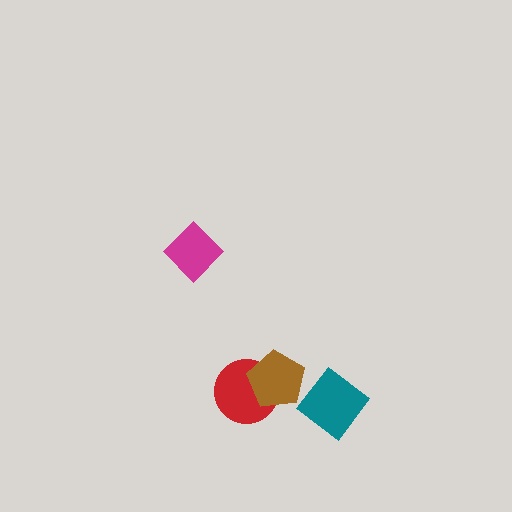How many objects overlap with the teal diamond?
0 objects overlap with the teal diamond.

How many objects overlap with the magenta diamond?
0 objects overlap with the magenta diamond.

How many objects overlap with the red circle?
1 object overlaps with the red circle.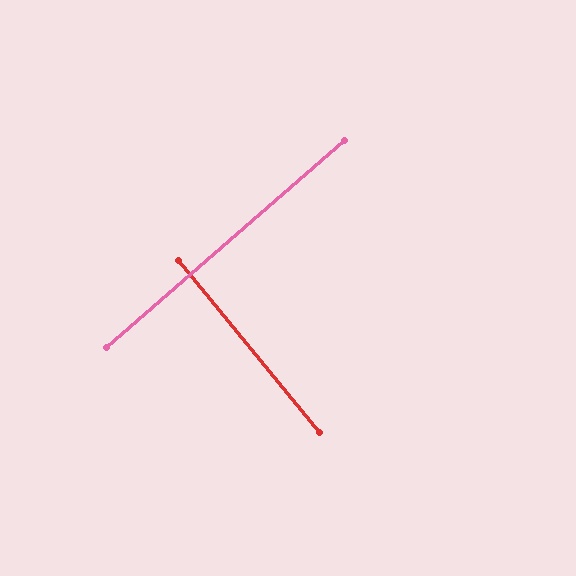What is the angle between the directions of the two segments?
Approximately 88 degrees.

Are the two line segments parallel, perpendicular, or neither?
Perpendicular — they meet at approximately 88°.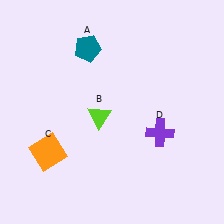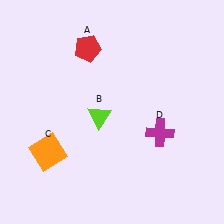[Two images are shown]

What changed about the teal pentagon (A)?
In Image 1, A is teal. In Image 2, it changed to red.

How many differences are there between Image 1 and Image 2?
There are 2 differences between the two images.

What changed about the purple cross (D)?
In Image 1, D is purple. In Image 2, it changed to magenta.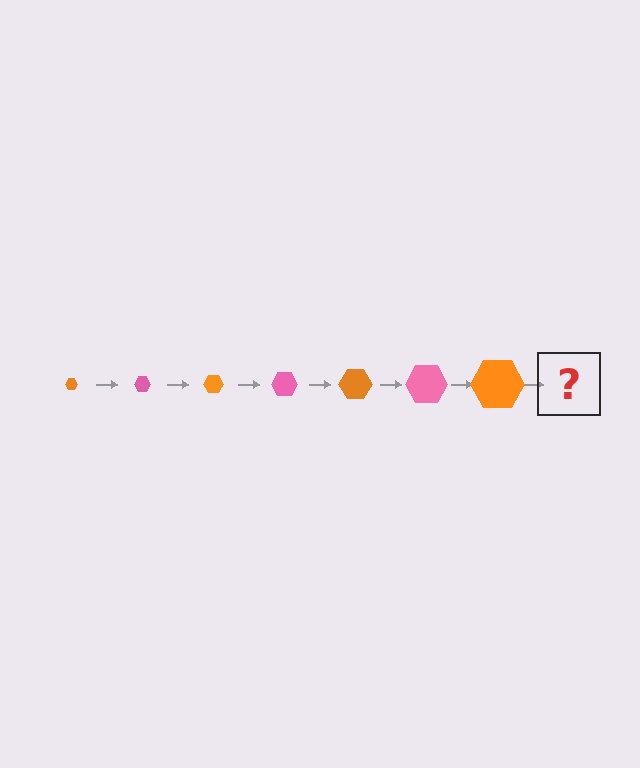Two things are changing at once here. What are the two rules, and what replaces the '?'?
The two rules are that the hexagon grows larger each step and the color cycles through orange and pink. The '?' should be a pink hexagon, larger than the previous one.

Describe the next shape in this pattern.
It should be a pink hexagon, larger than the previous one.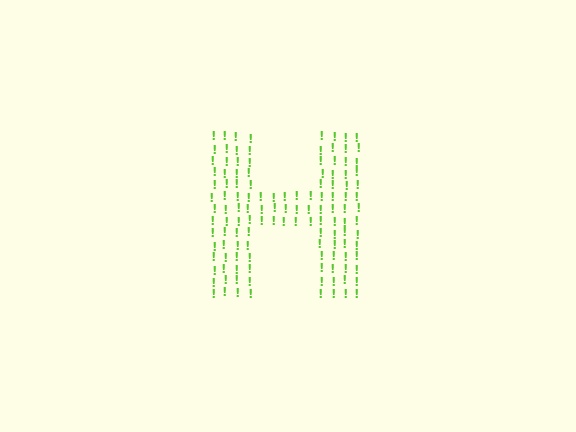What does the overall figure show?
The overall figure shows the letter H.